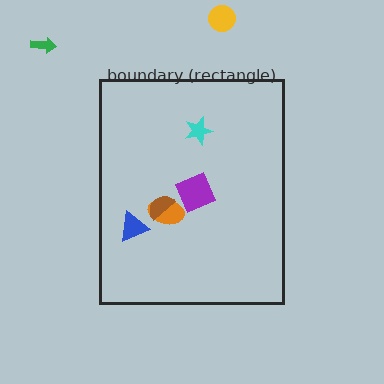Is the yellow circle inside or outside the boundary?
Outside.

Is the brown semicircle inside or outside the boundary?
Inside.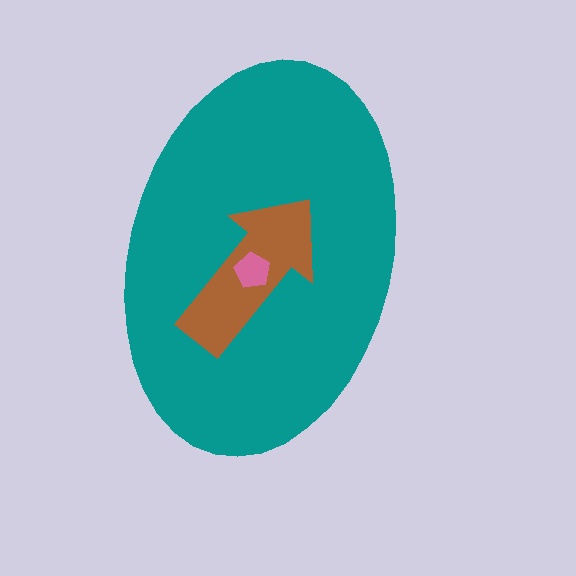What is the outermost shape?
The teal ellipse.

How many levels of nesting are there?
3.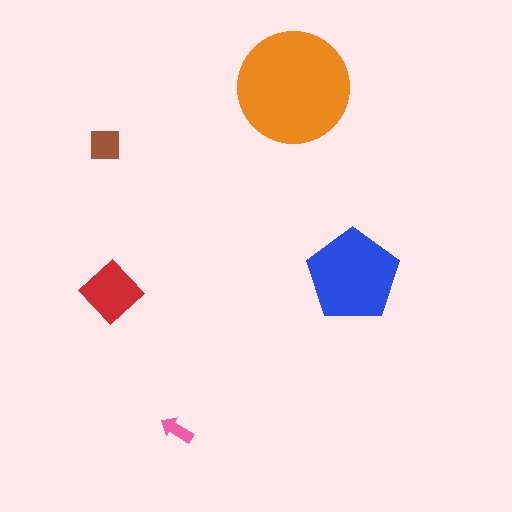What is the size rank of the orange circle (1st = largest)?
1st.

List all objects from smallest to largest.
The pink arrow, the brown square, the red diamond, the blue pentagon, the orange circle.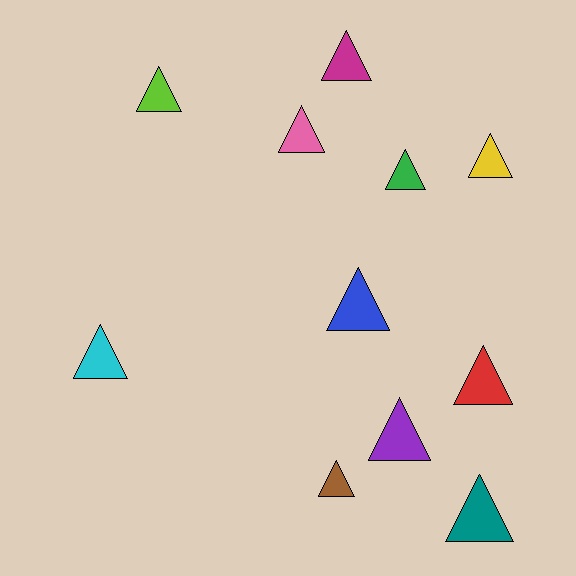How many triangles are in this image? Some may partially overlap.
There are 11 triangles.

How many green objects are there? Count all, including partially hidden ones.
There is 1 green object.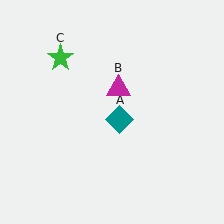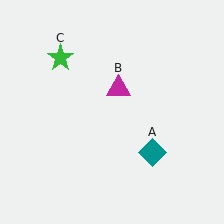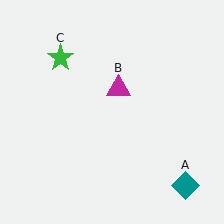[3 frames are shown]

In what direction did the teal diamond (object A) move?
The teal diamond (object A) moved down and to the right.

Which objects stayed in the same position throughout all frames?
Magenta triangle (object B) and green star (object C) remained stationary.